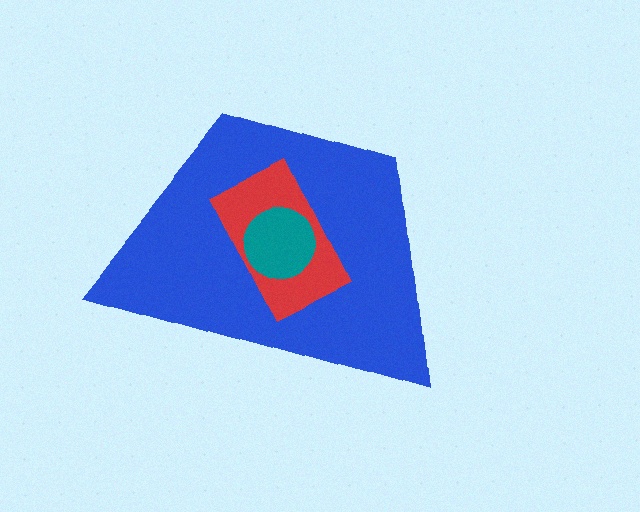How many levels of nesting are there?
3.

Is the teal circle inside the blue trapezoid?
Yes.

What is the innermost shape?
The teal circle.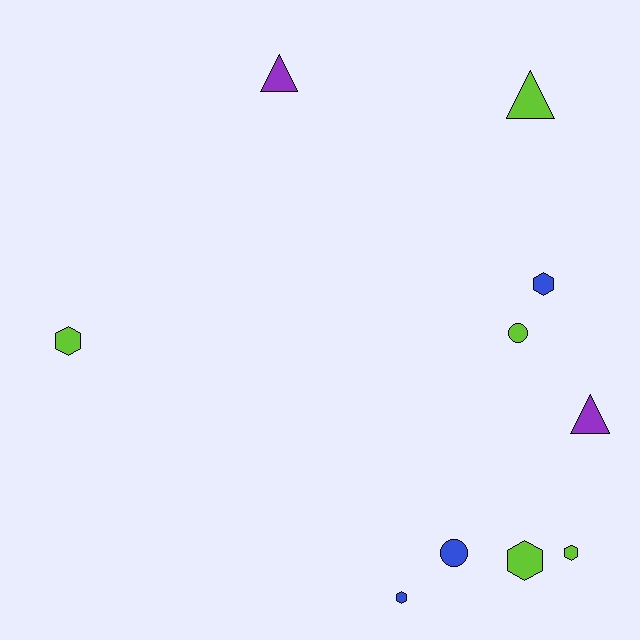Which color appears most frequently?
Lime, with 5 objects.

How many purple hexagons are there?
There are no purple hexagons.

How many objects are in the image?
There are 10 objects.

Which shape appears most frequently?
Hexagon, with 5 objects.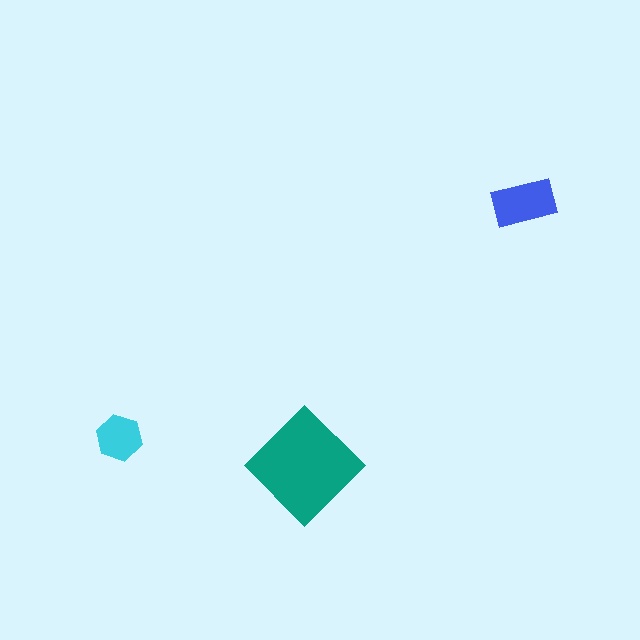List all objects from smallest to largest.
The cyan hexagon, the blue rectangle, the teal diamond.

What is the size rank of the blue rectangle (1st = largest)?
2nd.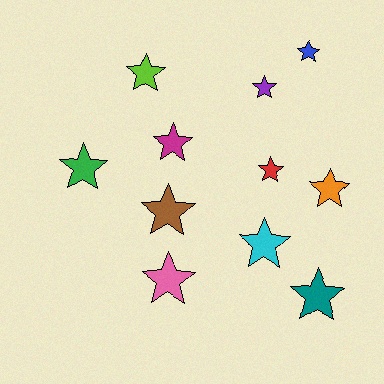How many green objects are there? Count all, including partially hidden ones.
There is 1 green object.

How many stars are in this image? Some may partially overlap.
There are 11 stars.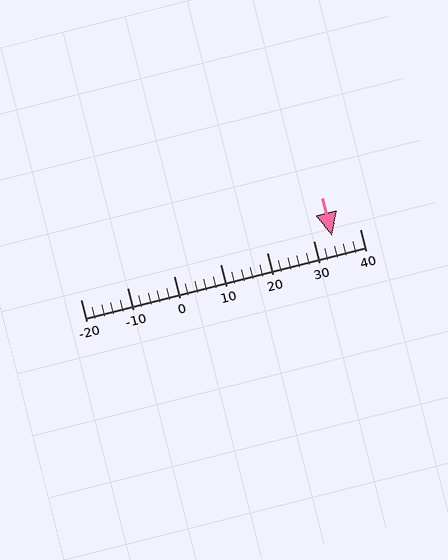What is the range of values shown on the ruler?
The ruler shows values from -20 to 40.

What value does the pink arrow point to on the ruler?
The pink arrow points to approximately 34.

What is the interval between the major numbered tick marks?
The major tick marks are spaced 10 units apart.